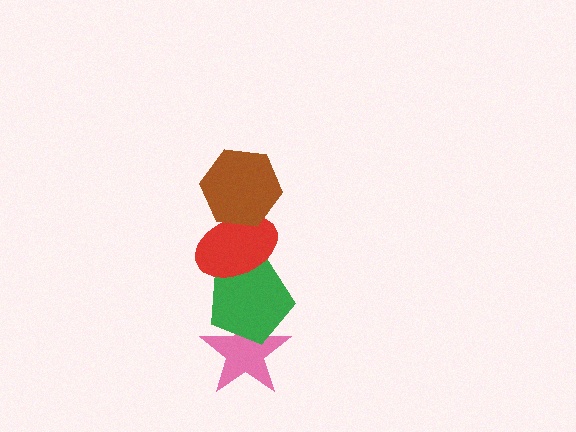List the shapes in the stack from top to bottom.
From top to bottom: the brown hexagon, the red ellipse, the green pentagon, the pink star.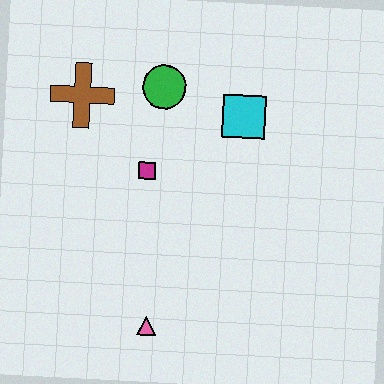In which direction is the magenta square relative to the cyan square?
The magenta square is to the left of the cyan square.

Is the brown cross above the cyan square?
Yes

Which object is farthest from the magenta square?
The pink triangle is farthest from the magenta square.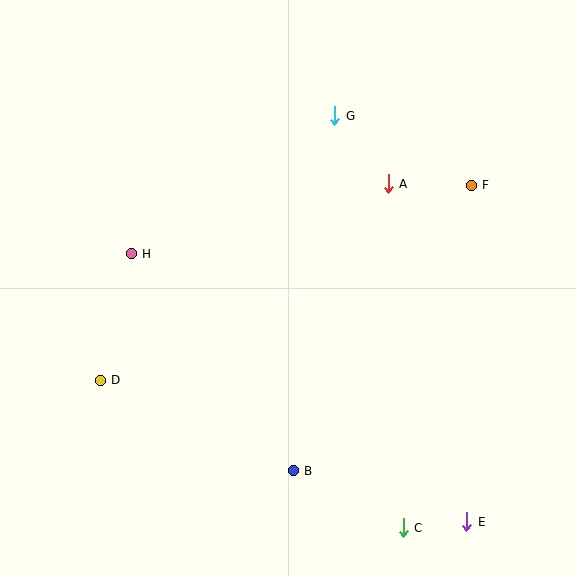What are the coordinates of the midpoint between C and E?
The midpoint between C and E is at (435, 525).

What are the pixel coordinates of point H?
Point H is at (131, 254).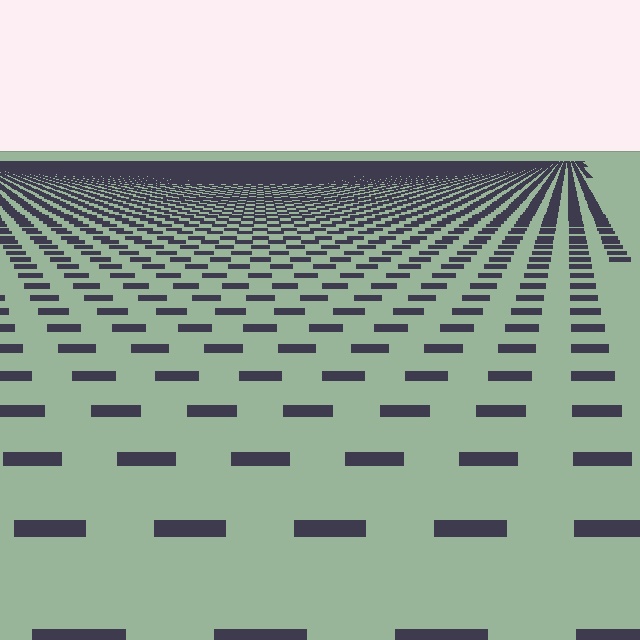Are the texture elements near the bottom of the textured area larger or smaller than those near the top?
Larger. Near the bottom, elements are closer to the viewer and appear at a bigger on-screen size.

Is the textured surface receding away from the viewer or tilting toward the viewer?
The surface is receding away from the viewer. Texture elements get smaller and denser toward the top.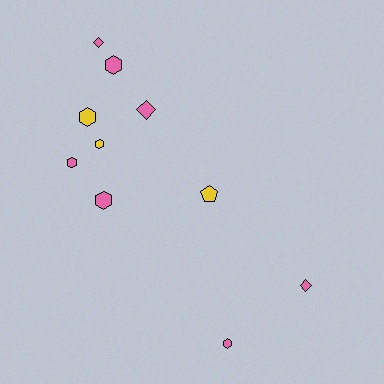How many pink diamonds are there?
There are 3 pink diamonds.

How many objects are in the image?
There are 10 objects.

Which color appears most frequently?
Pink, with 7 objects.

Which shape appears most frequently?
Hexagon, with 6 objects.